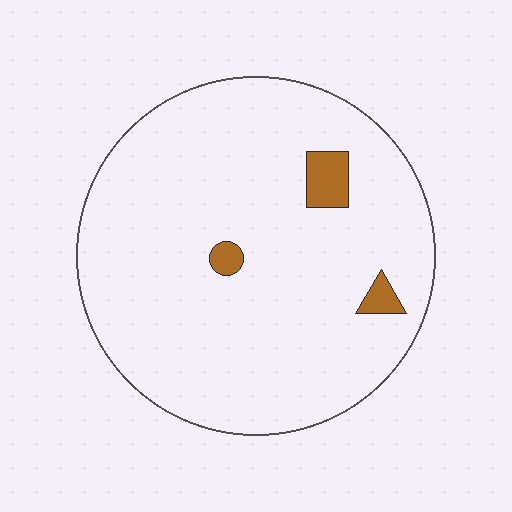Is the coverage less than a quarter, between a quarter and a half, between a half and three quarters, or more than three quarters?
Less than a quarter.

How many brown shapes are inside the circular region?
3.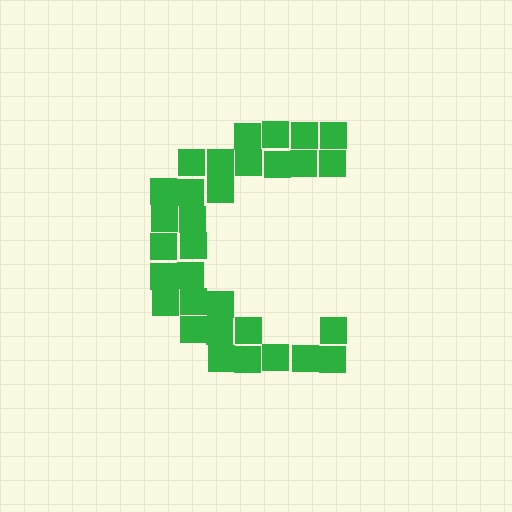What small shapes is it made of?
It is made of small squares.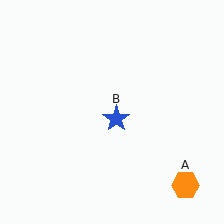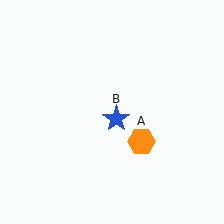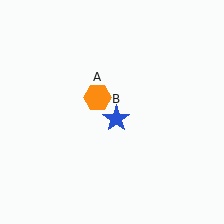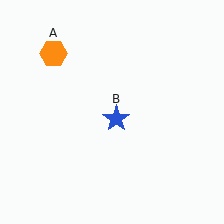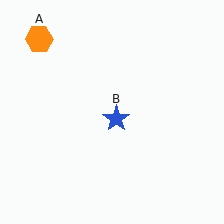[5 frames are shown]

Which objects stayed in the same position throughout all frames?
Blue star (object B) remained stationary.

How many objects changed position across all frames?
1 object changed position: orange hexagon (object A).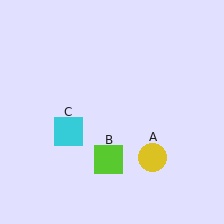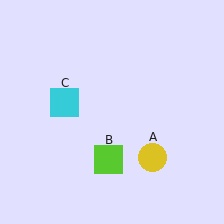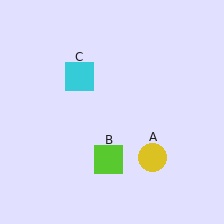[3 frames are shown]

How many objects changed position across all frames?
1 object changed position: cyan square (object C).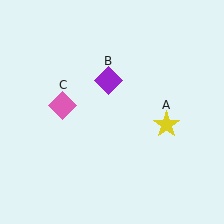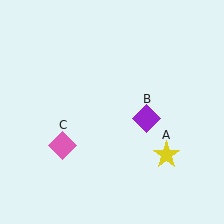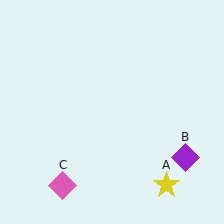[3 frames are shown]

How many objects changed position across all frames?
3 objects changed position: yellow star (object A), purple diamond (object B), pink diamond (object C).